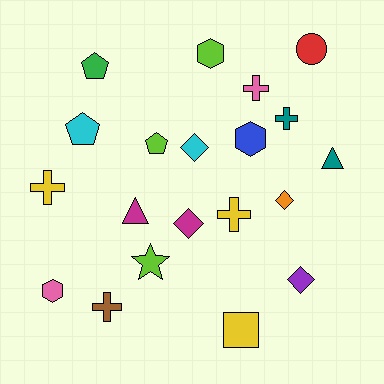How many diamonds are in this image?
There are 4 diamonds.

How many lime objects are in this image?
There are 3 lime objects.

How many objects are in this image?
There are 20 objects.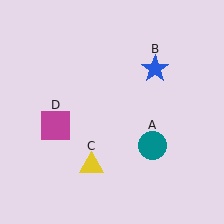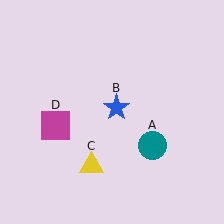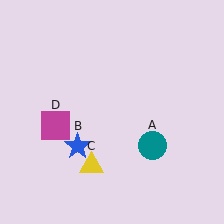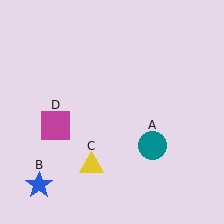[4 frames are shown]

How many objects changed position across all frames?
1 object changed position: blue star (object B).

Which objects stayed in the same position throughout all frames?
Teal circle (object A) and yellow triangle (object C) and magenta square (object D) remained stationary.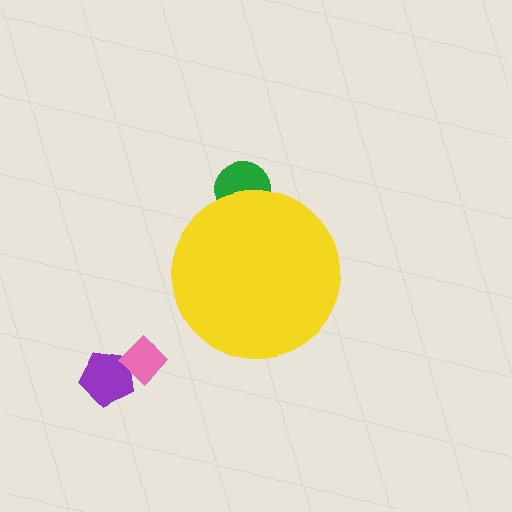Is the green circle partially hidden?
Yes, the green circle is partially hidden behind the yellow circle.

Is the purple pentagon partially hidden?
No, the purple pentagon is fully visible.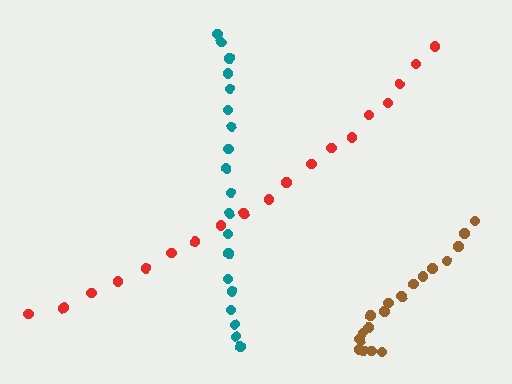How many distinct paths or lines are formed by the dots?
There are 3 distinct paths.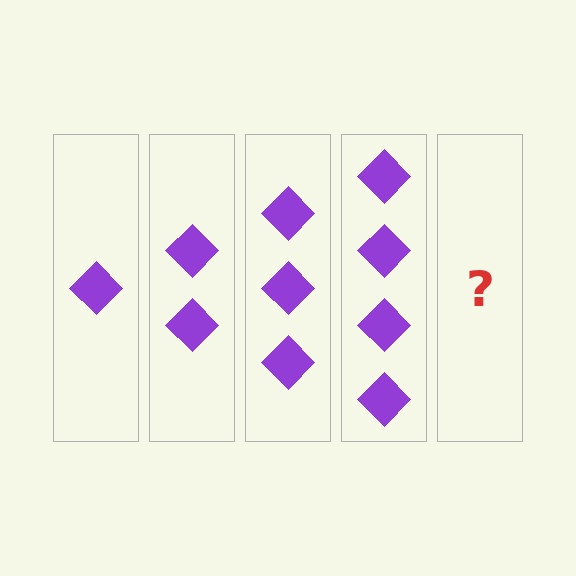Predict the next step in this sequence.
The next step is 5 diamonds.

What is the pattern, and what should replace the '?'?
The pattern is that each step adds one more diamond. The '?' should be 5 diamonds.